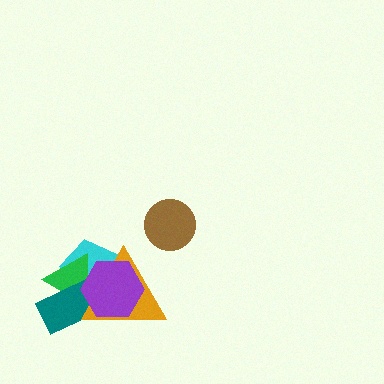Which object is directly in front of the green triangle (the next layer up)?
The teal rectangle is directly in front of the green triangle.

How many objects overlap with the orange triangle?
4 objects overlap with the orange triangle.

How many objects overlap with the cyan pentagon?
4 objects overlap with the cyan pentagon.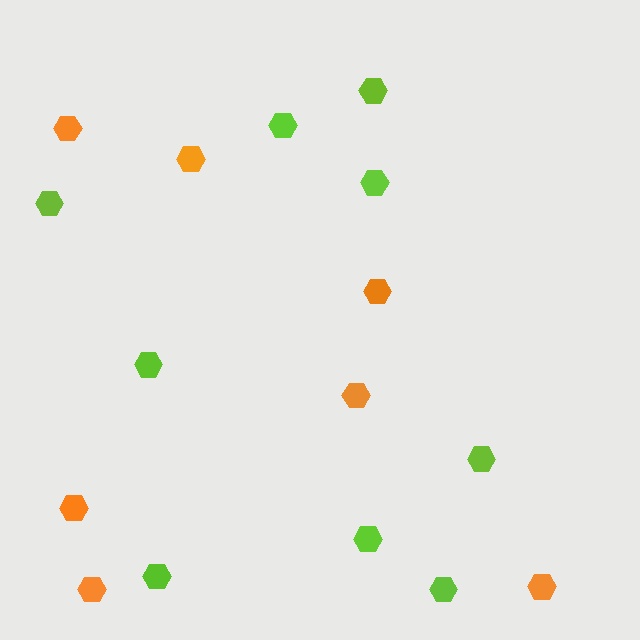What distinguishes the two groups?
There are 2 groups: one group of orange hexagons (7) and one group of lime hexagons (9).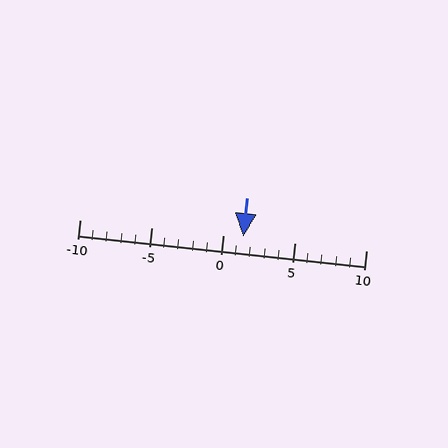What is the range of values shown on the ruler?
The ruler shows values from -10 to 10.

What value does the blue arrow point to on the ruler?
The blue arrow points to approximately 1.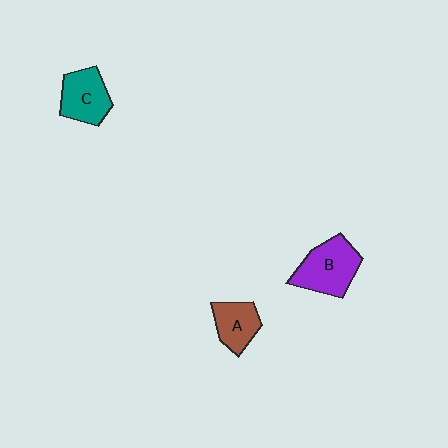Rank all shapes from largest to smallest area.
From largest to smallest: B (purple), C (teal), A (brown).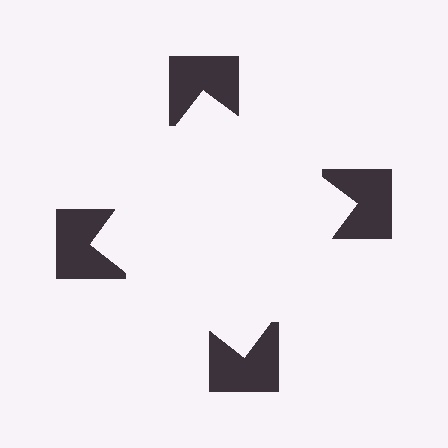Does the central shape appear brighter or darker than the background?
It typically appears slightly brighter than the background, even though no actual brightness change is drawn.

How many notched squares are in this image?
There are 4 — one at each vertex of the illusory square.